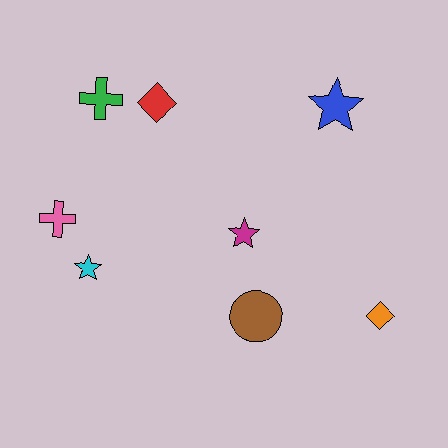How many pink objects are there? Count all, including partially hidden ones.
There is 1 pink object.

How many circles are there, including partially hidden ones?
There is 1 circle.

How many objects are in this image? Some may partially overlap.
There are 8 objects.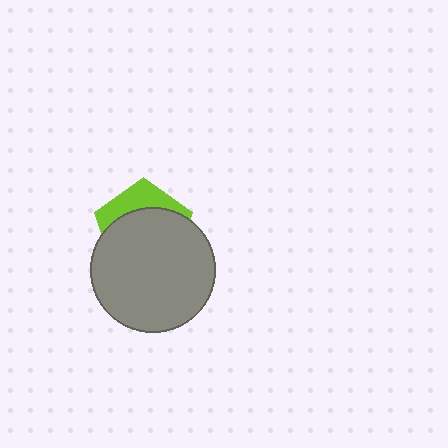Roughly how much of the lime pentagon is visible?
A small part of it is visible (roughly 30%).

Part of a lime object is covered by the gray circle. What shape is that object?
It is a pentagon.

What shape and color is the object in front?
The object in front is a gray circle.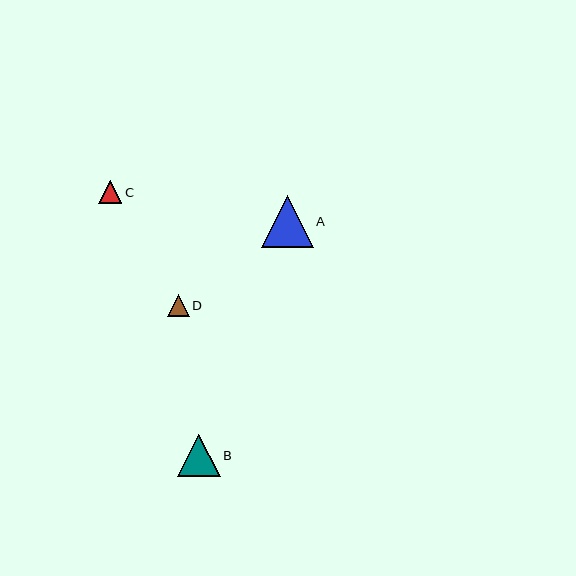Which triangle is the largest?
Triangle A is the largest with a size of approximately 52 pixels.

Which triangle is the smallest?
Triangle D is the smallest with a size of approximately 22 pixels.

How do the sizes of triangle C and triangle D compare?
Triangle C and triangle D are approximately the same size.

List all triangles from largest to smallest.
From largest to smallest: A, B, C, D.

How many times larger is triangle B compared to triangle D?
Triangle B is approximately 2.0 times the size of triangle D.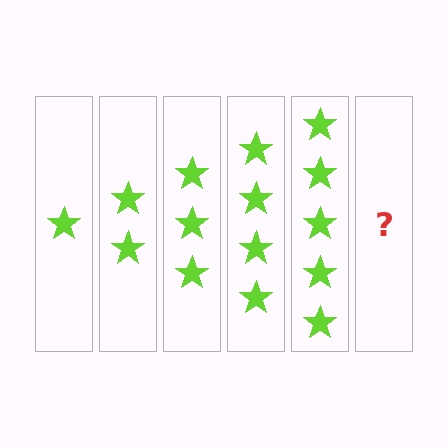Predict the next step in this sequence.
The next step is 6 stars.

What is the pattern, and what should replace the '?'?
The pattern is that each step adds one more star. The '?' should be 6 stars.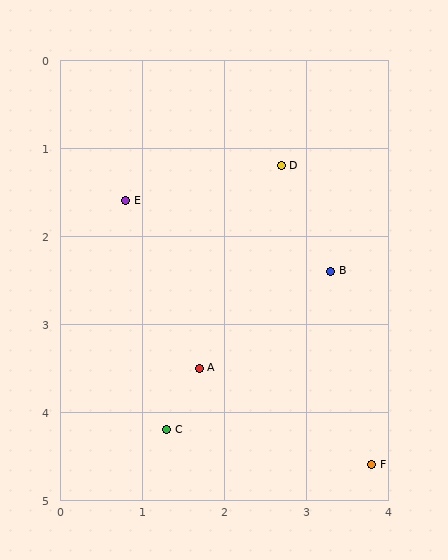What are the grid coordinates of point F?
Point F is at approximately (3.8, 4.6).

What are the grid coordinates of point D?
Point D is at approximately (2.7, 1.2).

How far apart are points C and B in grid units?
Points C and B are about 2.7 grid units apart.